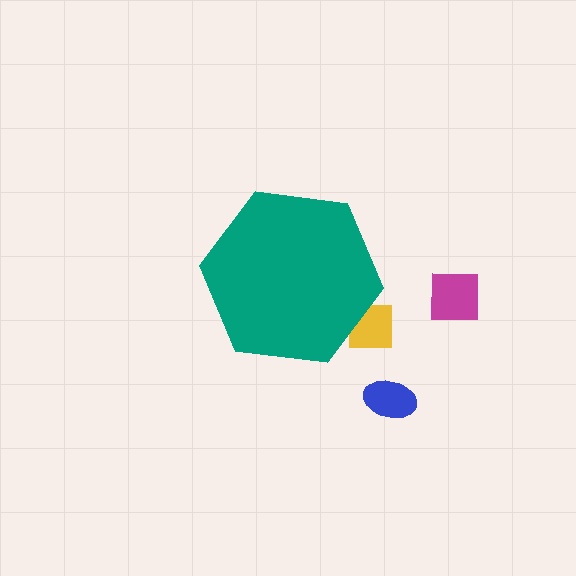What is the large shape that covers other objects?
A teal hexagon.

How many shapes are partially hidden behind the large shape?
1 shape is partially hidden.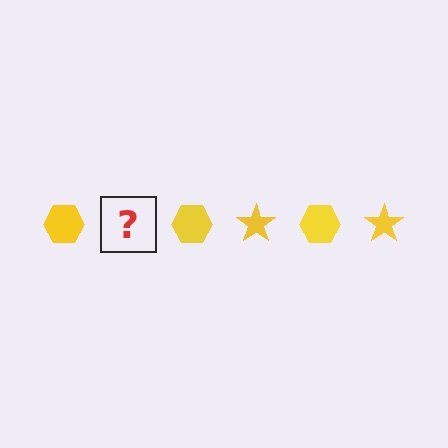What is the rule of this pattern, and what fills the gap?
The rule is that the pattern cycles through hexagon, star shapes in yellow. The gap should be filled with a yellow star.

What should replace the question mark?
The question mark should be replaced with a yellow star.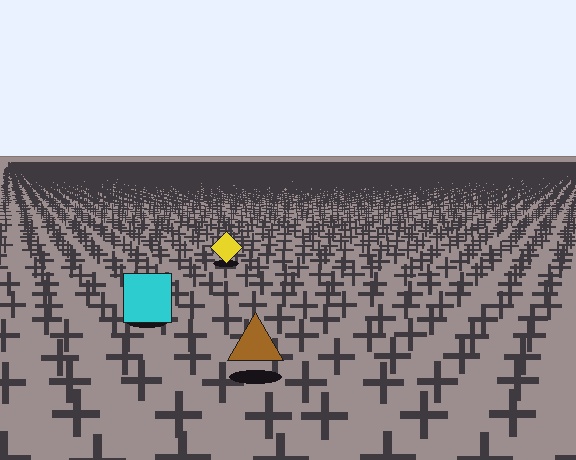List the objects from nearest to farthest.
From nearest to farthest: the brown triangle, the cyan square, the yellow diamond.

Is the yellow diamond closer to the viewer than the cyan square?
No. The cyan square is closer — you can tell from the texture gradient: the ground texture is coarser near it.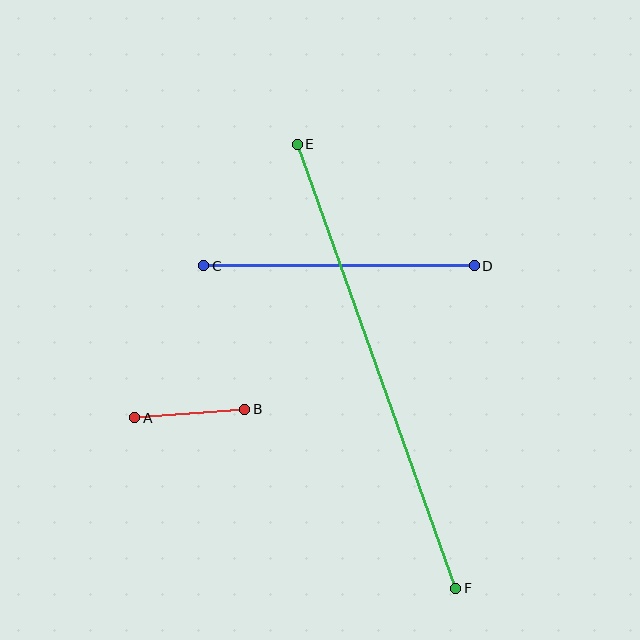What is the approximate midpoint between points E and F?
The midpoint is at approximately (377, 366) pixels.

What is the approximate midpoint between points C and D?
The midpoint is at approximately (339, 266) pixels.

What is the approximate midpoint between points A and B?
The midpoint is at approximately (190, 413) pixels.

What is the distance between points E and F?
The distance is approximately 471 pixels.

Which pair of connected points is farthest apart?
Points E and F are farthest apart.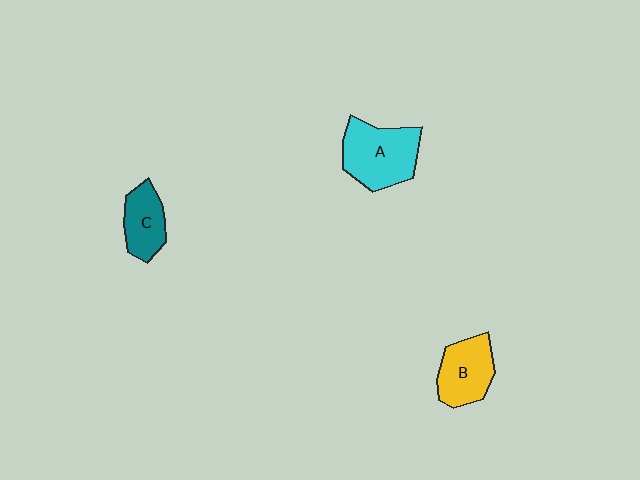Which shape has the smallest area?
Shape C (teal).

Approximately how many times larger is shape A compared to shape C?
Approximately 1.7 times.